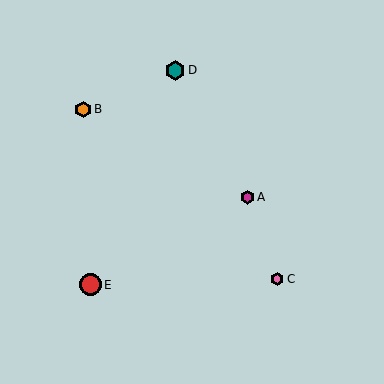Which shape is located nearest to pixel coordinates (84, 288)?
The red circle (labeled E) at (91, 285) is nearest to that location.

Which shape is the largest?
The red circle (labeled E) is the largest.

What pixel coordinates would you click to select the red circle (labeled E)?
Click at (91, 285) to select the red circle E.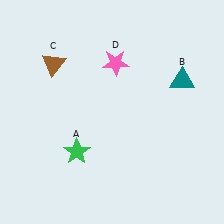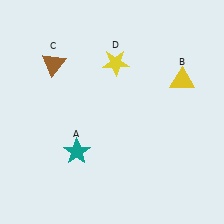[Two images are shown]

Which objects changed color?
A changed from green to teal. B changed from teal to yellow. D changed from pink to yellow.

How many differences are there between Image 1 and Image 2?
There are 3 differences between the two images.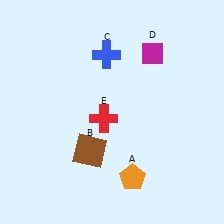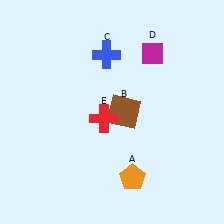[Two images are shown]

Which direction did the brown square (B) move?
The brown square (B) moved up.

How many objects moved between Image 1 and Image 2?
1 object moved between the two images.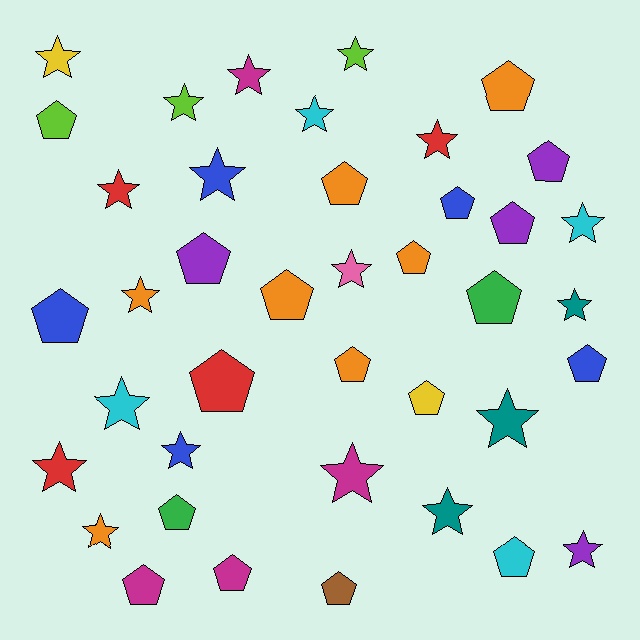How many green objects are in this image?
There are 2 green objects.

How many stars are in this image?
There are 20 stars.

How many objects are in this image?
There are 40 objects.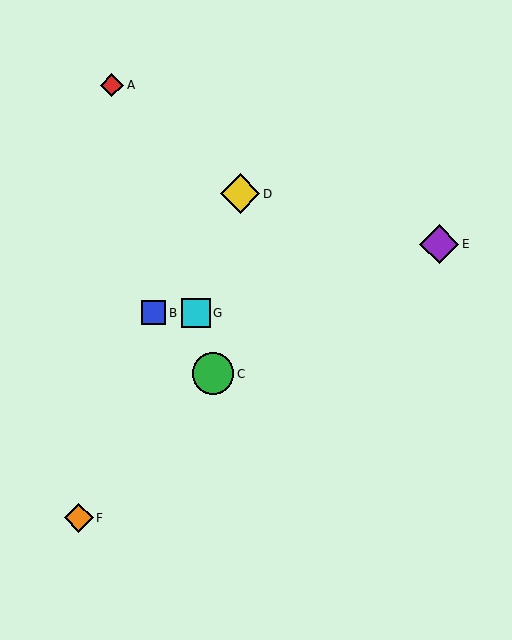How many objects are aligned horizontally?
2 objects (B, G) are aligned horizontally.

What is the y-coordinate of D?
Object D is at y≈194.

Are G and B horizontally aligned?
Yes, both are at y≈313.